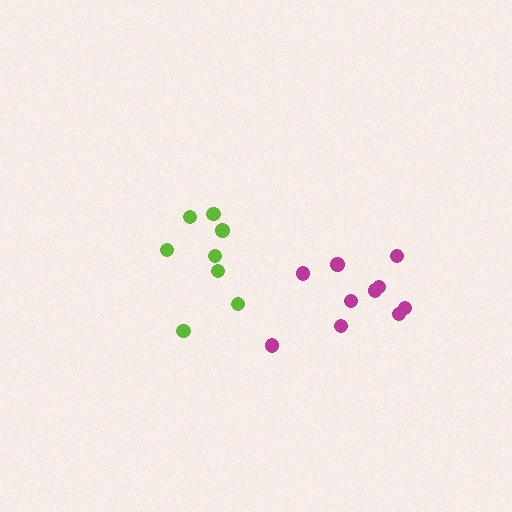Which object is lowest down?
The magenta cluster is bottommost.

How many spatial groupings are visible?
There are 2 spatial groupings.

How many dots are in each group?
Group 1: 8 dots, Group 2: 10 dots (18 total).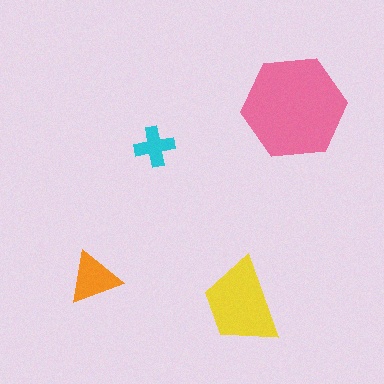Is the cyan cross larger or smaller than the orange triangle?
Smaller.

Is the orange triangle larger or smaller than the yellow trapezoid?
Smaller.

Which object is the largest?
The pink hexagon.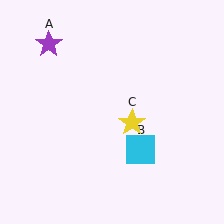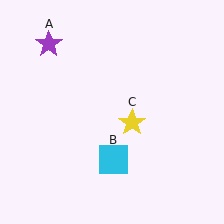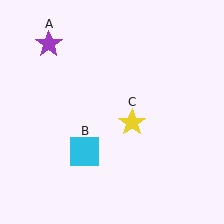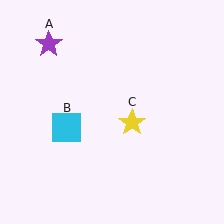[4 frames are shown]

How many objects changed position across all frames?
1 object changed position: cyan square (object B).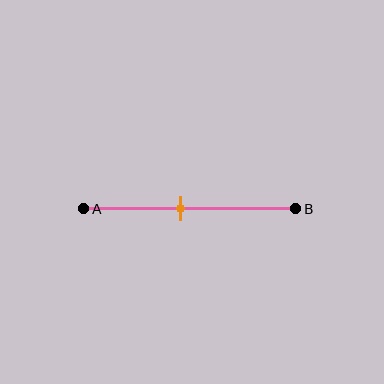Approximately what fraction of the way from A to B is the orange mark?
The orange mark is approximately 45% of the way from A to B.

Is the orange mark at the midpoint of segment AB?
No, the mark is at about 45% from A, not at the 50% midpoint.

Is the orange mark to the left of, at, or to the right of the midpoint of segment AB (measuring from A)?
The orange mark is to the left of the midpoint of segment AB.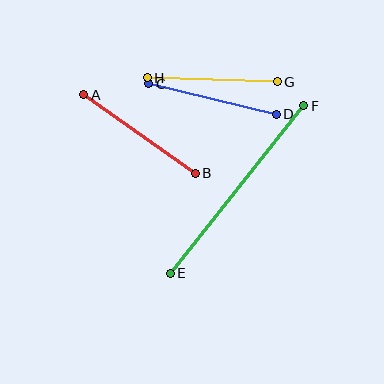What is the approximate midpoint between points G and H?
The midpoint is at approximately (212, 80) pixels.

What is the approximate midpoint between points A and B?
The midpoint is at approximately (140, 134) pixels.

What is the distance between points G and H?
The distance is approximately 130 pixels.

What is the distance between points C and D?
The distance is approximately 131 pixels.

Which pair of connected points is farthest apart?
Points E and F are farthest apart.